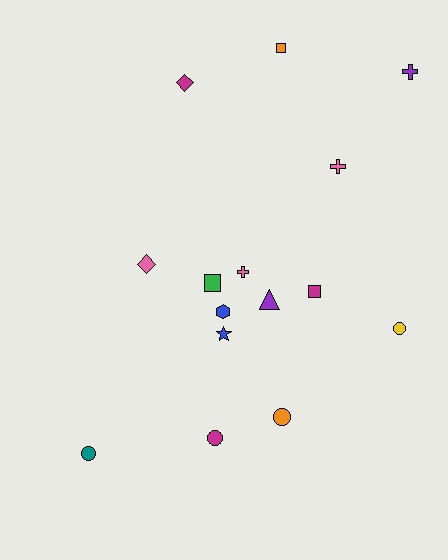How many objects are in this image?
There are 15 objects.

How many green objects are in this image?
There is 1 green object.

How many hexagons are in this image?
There is 1 hexagon.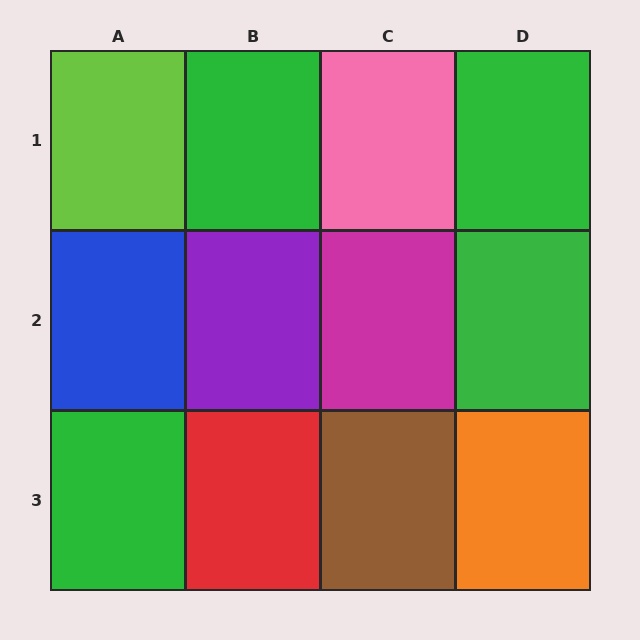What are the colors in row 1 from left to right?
Lime, green, pink, green.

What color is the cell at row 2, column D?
Green.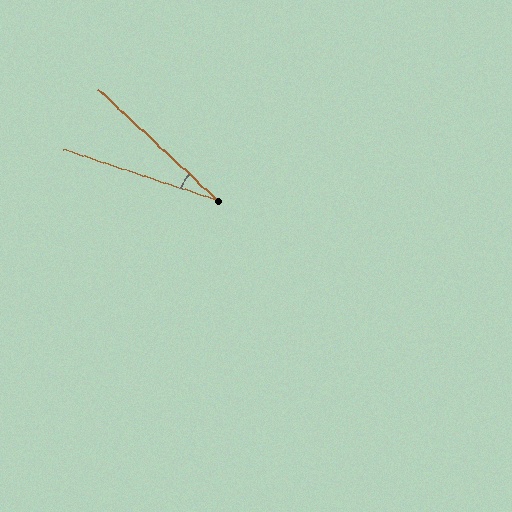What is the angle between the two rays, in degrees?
Approximately 25 degrees.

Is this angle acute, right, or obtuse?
It is acute.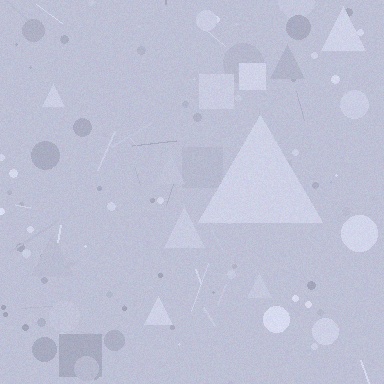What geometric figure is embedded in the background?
A triangle is embedded in the background.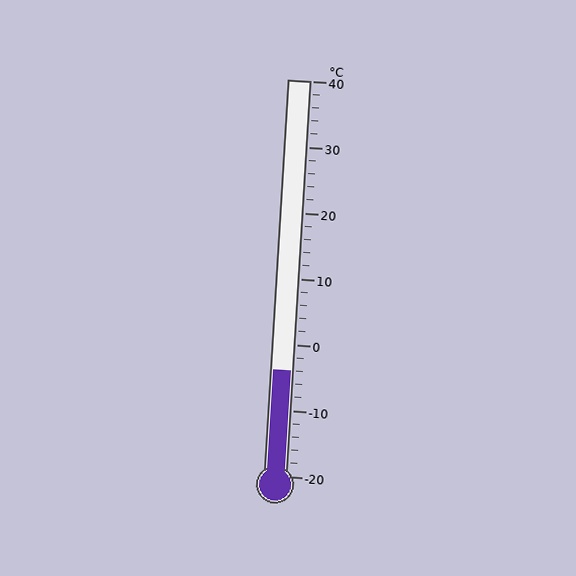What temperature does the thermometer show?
The thermometer shows approximately -4°C.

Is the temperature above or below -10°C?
The temperature is above -10°C.